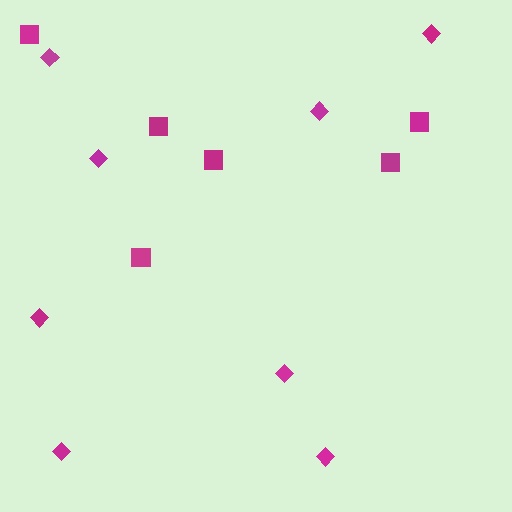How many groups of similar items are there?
There are 2 groups: one group of squares (6) and one group of diamonds (8).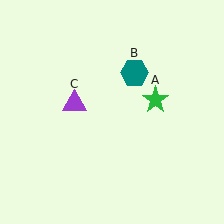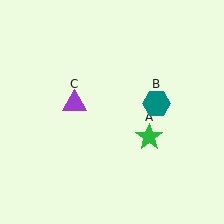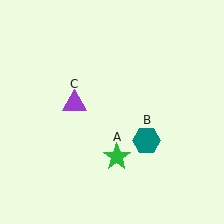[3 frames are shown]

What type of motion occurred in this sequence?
The green star (object A), teal hexagon (object B) rotated clockwise around the center of the scene.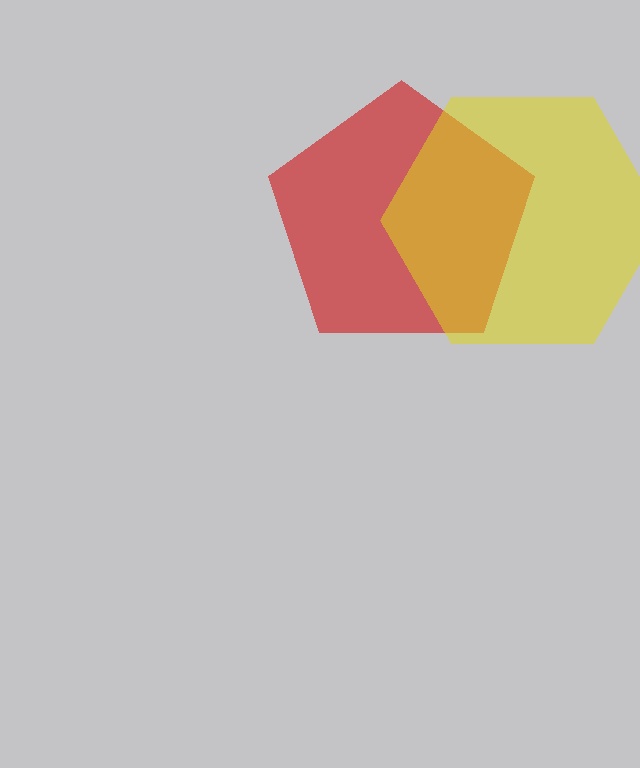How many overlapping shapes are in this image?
There are 2 overlapping shapes in the image.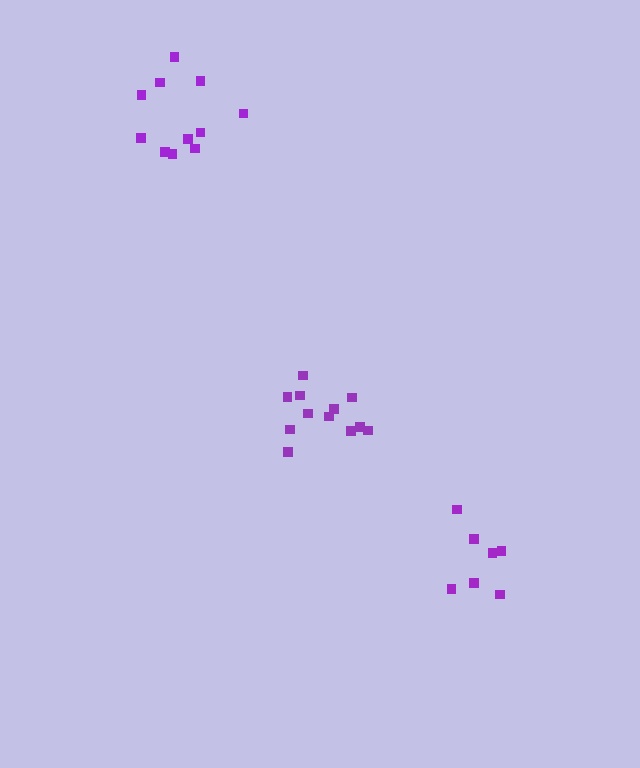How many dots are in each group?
Group 1: 11 dots, Group 2: 7 dots, Group 3: 12 dots (30 total).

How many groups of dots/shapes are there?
There are 3 groups.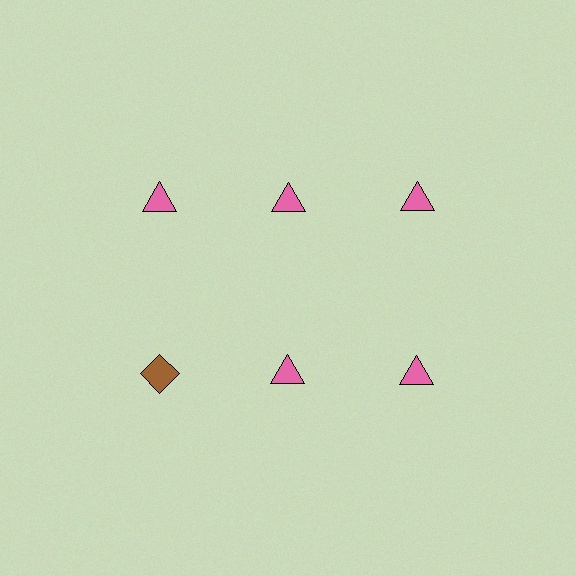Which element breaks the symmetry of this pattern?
The brown diamond in the second row, leftmost column breaks the symmetry. All other shapes are pink triangles.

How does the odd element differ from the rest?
It differs in both color (brown instead of pink) and shape (diamond instead of triangle).